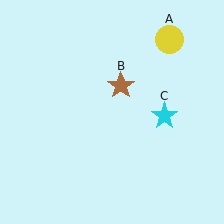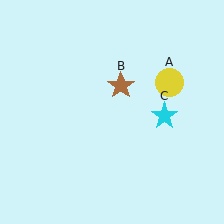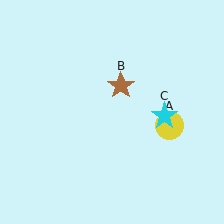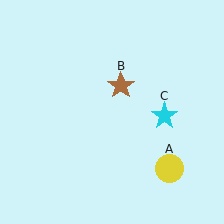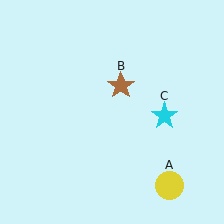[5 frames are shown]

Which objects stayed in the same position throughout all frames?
Brown star (object B) and cyan star (object C) remained stationary.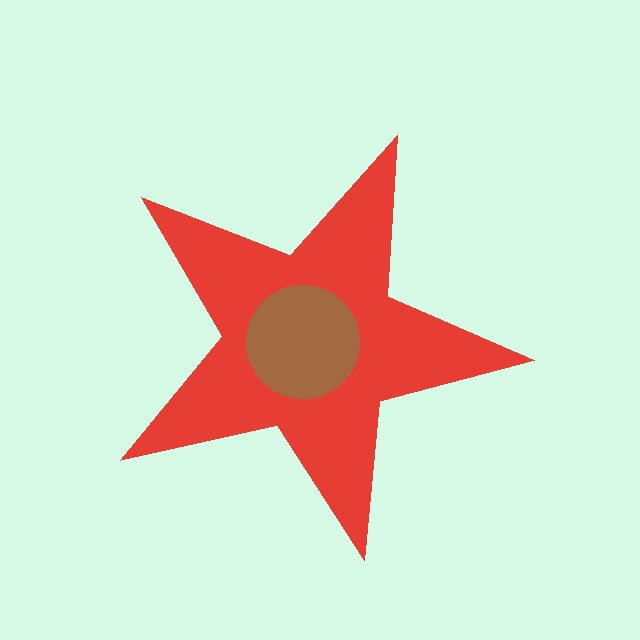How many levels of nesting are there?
2.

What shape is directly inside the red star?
The brown circle.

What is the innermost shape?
The brown circle.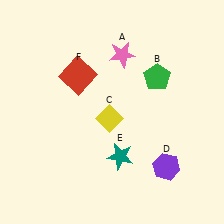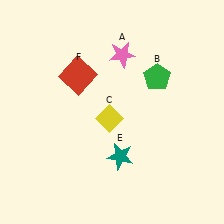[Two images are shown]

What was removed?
The purple hexagon (D) was removed in Image 2.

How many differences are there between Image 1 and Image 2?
There is 1 difference between the two images.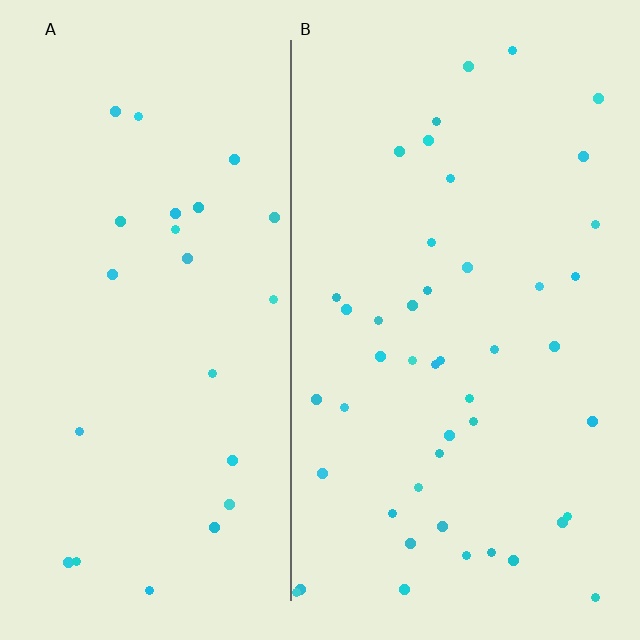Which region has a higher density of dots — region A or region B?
B (the right).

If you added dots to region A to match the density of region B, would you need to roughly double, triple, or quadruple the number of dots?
Approximately double.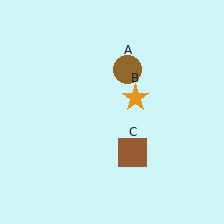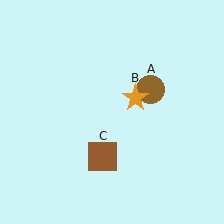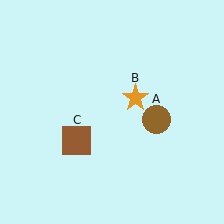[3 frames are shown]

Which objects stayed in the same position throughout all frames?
Orange star (object B) remained stationary.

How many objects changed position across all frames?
2 objects changed position: brown circle (object A), brown square (object C).